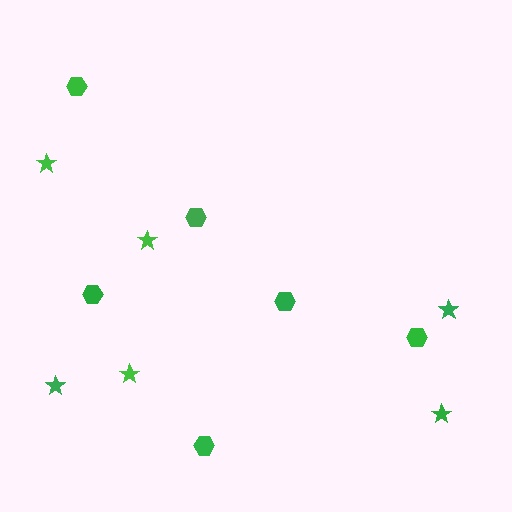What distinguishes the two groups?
There are 2 groups: one group of stars (6) and one group of hexagons (6).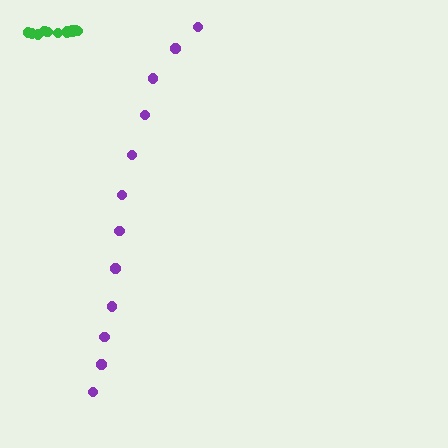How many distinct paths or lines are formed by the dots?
There are 2 distinct paths.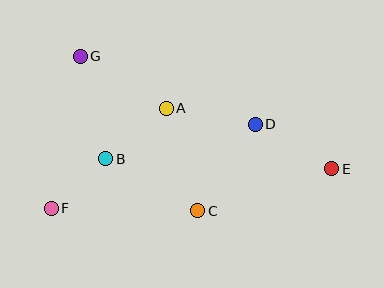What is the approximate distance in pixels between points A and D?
The distance between A and D is approximately 90 pixels.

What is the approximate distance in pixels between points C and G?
The distance between C and G is approximately 194 pixels.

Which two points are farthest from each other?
Points E and F are farthest from each other.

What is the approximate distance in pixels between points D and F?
The distance between D and F is approximately 221 pixels.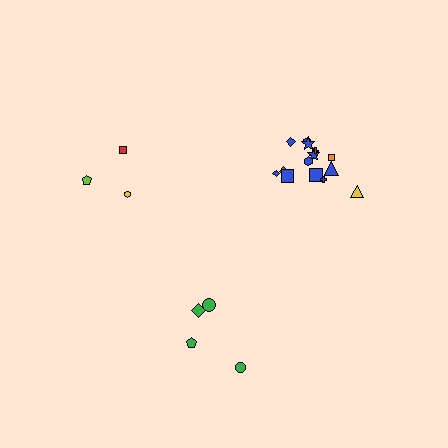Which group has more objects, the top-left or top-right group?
The top-right group.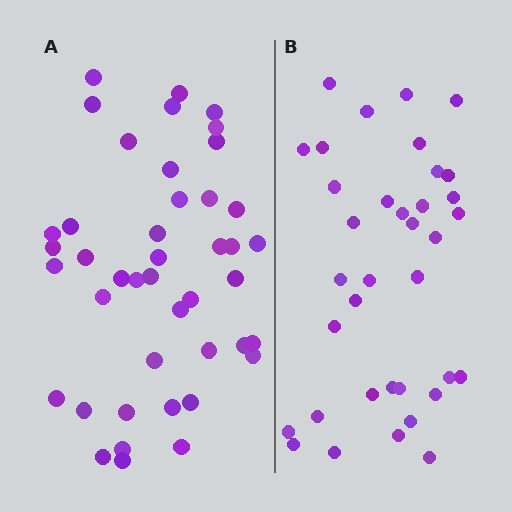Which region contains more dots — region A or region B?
Region A (the left region) has more dots.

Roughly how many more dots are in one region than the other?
Region A has roughly 8 or so more dots than region B.